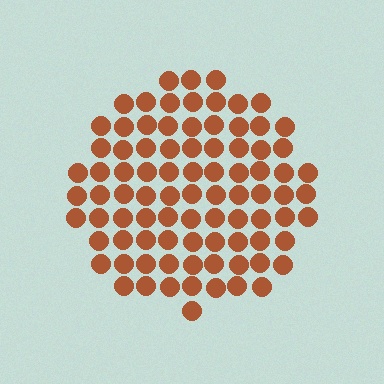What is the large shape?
The large shape is a circle.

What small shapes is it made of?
It is made of small circles.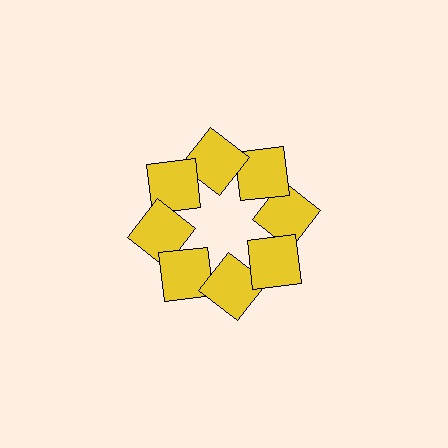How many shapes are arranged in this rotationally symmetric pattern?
There are 8 shapes, arranged in 8 groups of 1.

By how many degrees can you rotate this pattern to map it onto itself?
The pattern maps onto itself every 45 degrees of rotation.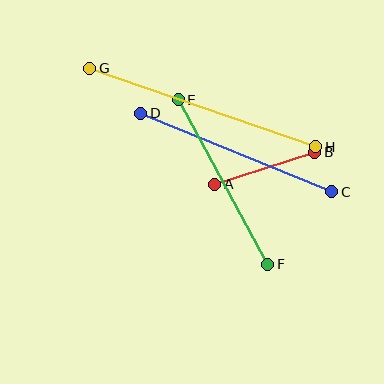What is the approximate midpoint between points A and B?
The midpoint is at approximately (265, 168) pixels.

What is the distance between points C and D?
The distance is approximately 207 pixels.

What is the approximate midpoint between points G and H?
The midpoint is at approximately (203, 108) pixels.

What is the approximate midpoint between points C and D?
The midpoint is at approximately (236, 153) pixels.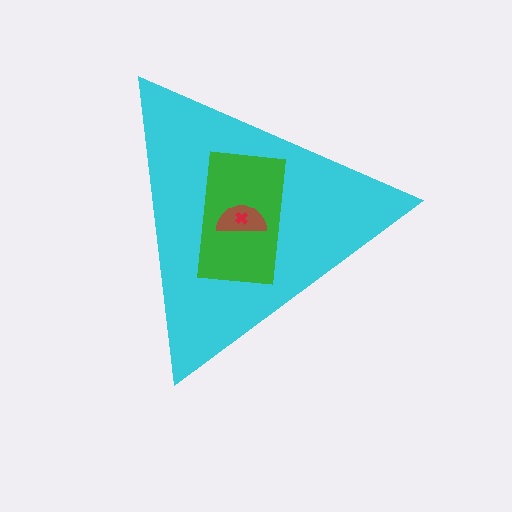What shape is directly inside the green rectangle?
The brown semicircle.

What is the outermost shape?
The cyan triangle.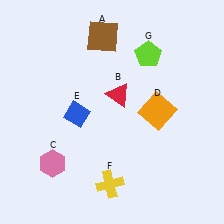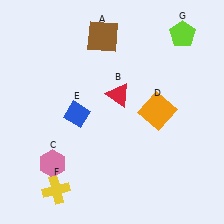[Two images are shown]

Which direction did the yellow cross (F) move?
The yellow cross (F) moved left.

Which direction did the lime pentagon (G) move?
The lime pentagon (G) moved right.